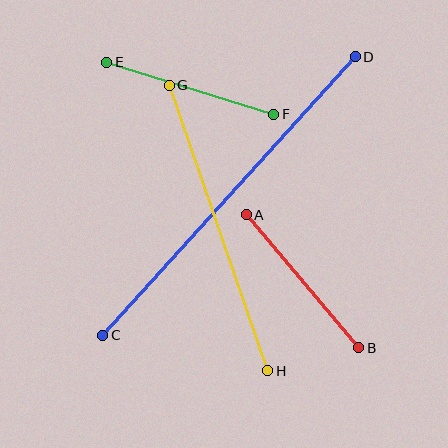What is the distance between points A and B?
The distance is approximately 174 pixels.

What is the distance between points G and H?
The distance is approximately 302 pixels.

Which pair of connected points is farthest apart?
Points C and D are farthest apart.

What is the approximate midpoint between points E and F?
The midpoint is at approximately (190, 88) pixels.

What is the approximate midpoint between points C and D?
The midpoint is at approximately (229, 196) pixels.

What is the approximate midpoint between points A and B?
The midpoint is at approximately (303, 281) pixels.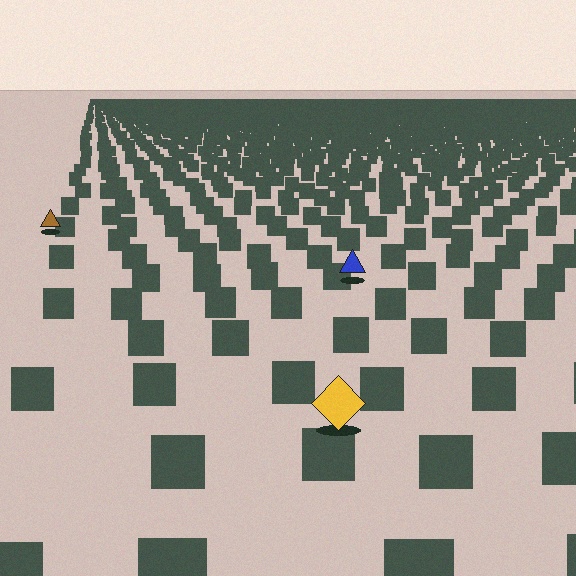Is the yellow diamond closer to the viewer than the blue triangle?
Yes. The yellow diamond is closer — you can tell from the texture gradient: the ground texture is coarser near it.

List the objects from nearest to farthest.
From nearest to farthest: the yellow diamond, the blue triangle, the brown triangle.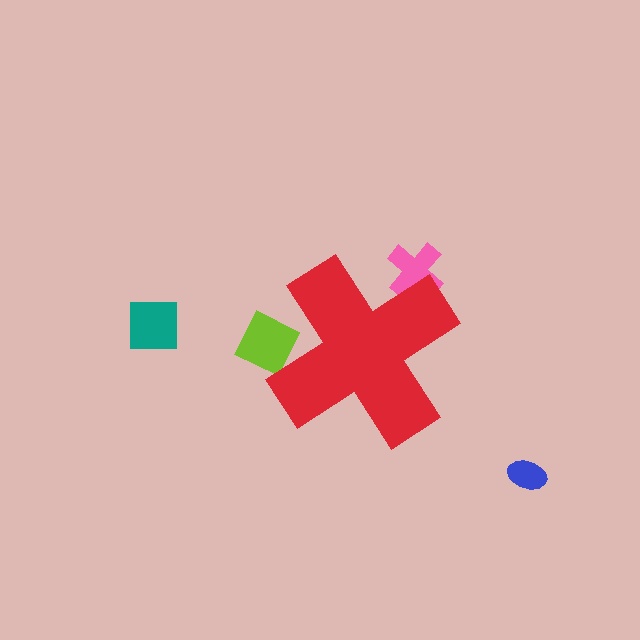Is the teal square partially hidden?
No, the teal square is fully visible.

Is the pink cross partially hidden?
Yes, the pink cross is partially hidden behind the red cross.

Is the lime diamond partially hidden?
Yes, the lime diamond is partially hidden behind the red cross.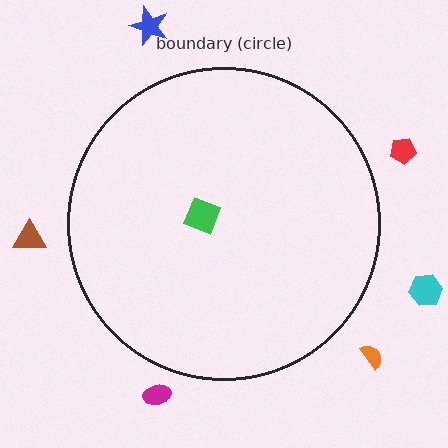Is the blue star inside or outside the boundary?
Outside.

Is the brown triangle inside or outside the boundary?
Outside.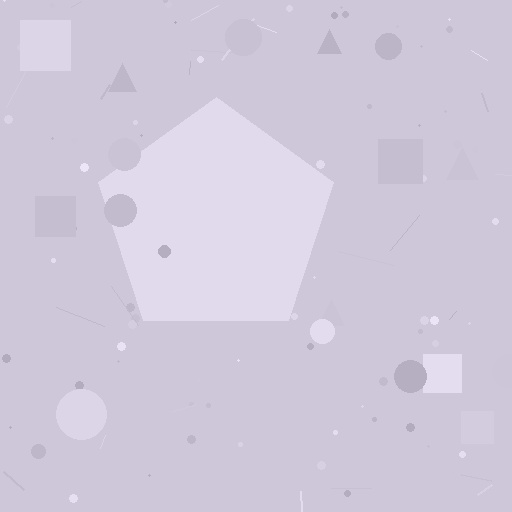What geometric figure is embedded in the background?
A pentagon is embedded in the background.